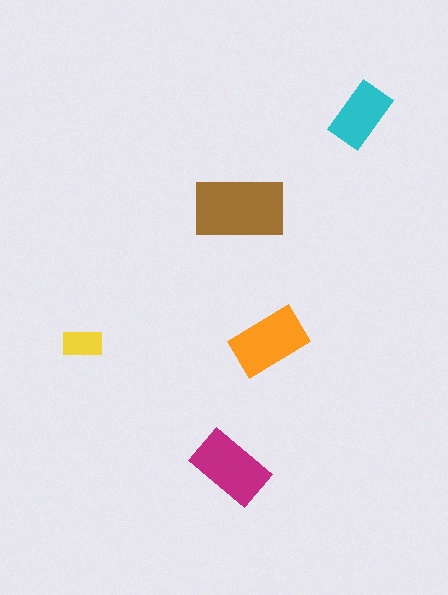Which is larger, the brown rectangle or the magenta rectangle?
The brown one.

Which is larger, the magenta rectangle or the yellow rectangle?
The magenta one.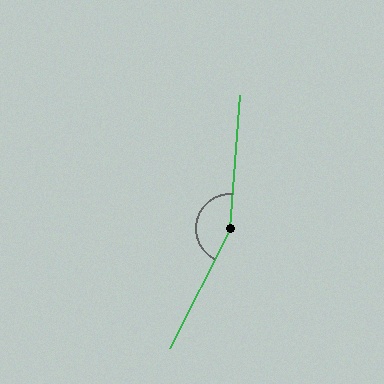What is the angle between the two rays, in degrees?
Approximately 157 degrees.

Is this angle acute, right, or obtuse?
It is obtuse.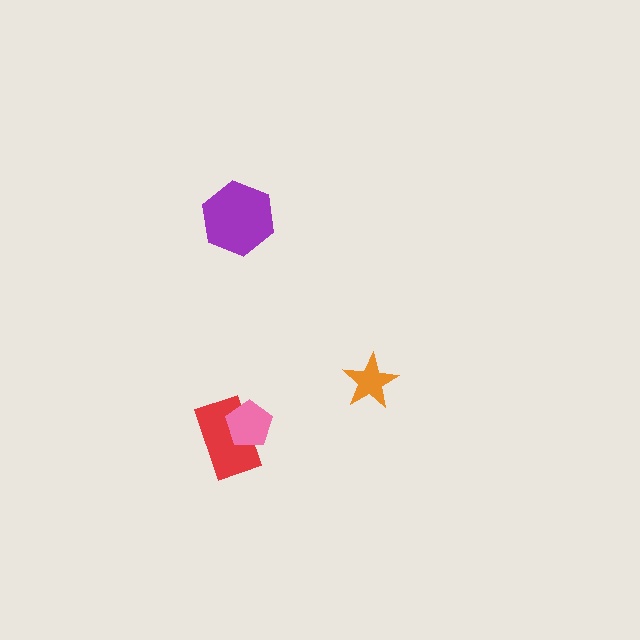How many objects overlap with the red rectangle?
1 object overlaps with the red rectangle.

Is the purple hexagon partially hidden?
No, no other shape covers it.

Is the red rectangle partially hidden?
Yes, it is partially covered by another shape.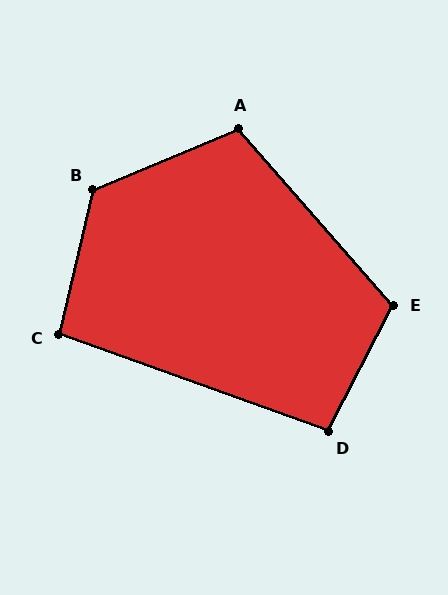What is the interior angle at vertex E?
Approximately 111 degrees (obtuse).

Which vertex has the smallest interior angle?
C, at approximately 96 degrees.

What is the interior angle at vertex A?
Approximately 108 degrees (obtuse).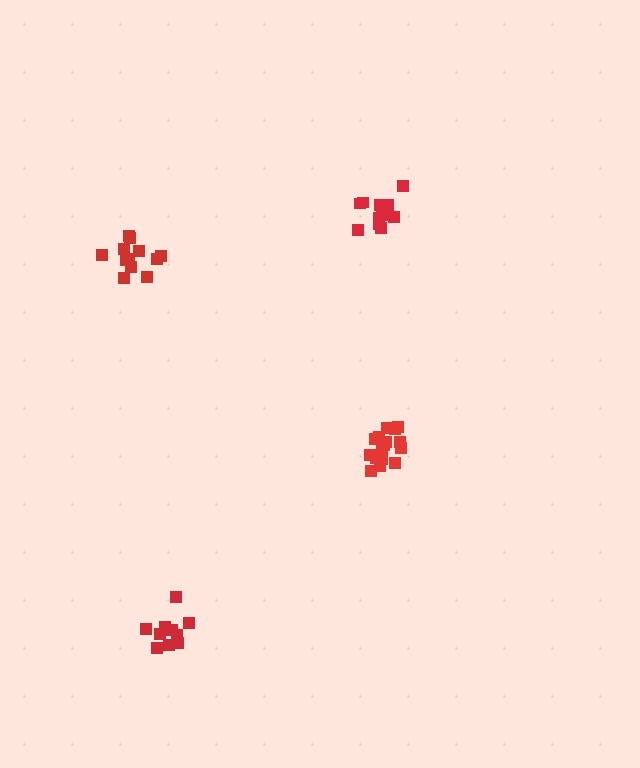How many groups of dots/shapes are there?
There are 4 groups.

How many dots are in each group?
Group 1: 10 dots, Group 2: 11 dots, Group 3: 12 dots, Group 4: 16 dots (49 total).